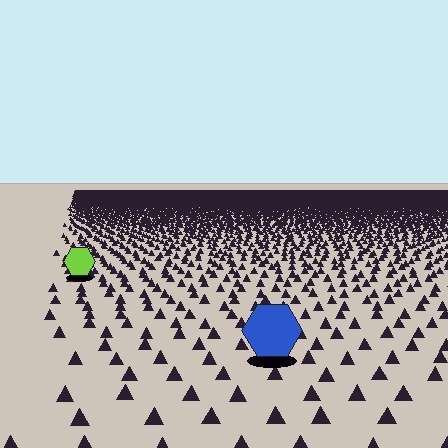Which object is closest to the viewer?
The blue hexagon is closest. The texture marks near it are larger and more spread out.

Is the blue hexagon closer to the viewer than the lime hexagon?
Yes. The blue hexagon is closer — you can tell from the texture gradient: the ground texture is coarser near it.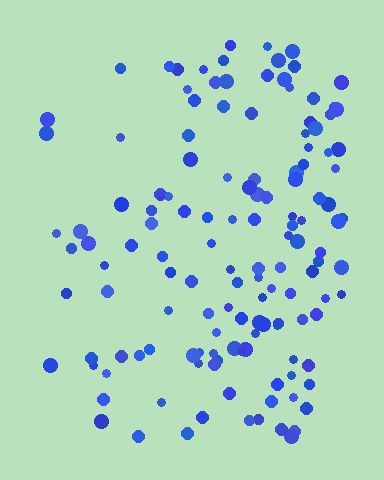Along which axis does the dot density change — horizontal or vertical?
Horizontal.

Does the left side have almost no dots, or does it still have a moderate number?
Still a moderate number, just noticeably fewer than the right.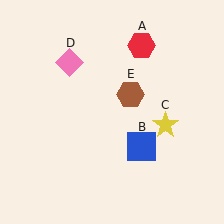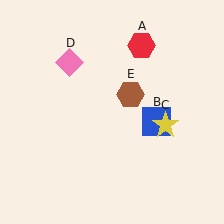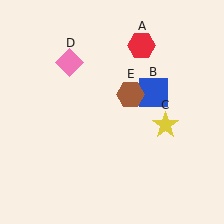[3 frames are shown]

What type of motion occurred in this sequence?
The blue square (object B) rotated counterclockwise around the center of the scene.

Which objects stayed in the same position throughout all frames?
Red hexagon (object A) and yellow star (object C) and pink diamond (object D) and brown hexagon (object E) remained stationary.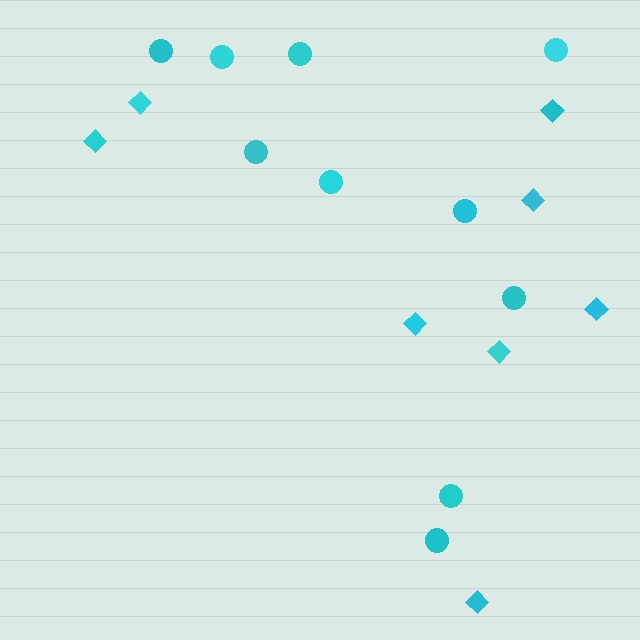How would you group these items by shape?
There are 2 groups: one group of circles (10) and one group of diamonds (8).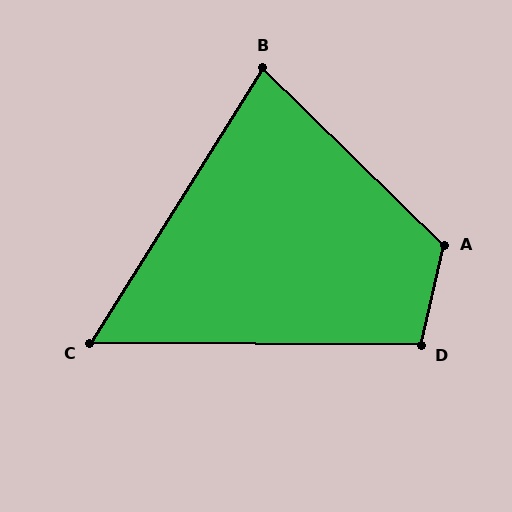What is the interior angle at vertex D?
Approximately 102 degrees (obtuse).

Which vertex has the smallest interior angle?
C, at approximately 58 degrees.